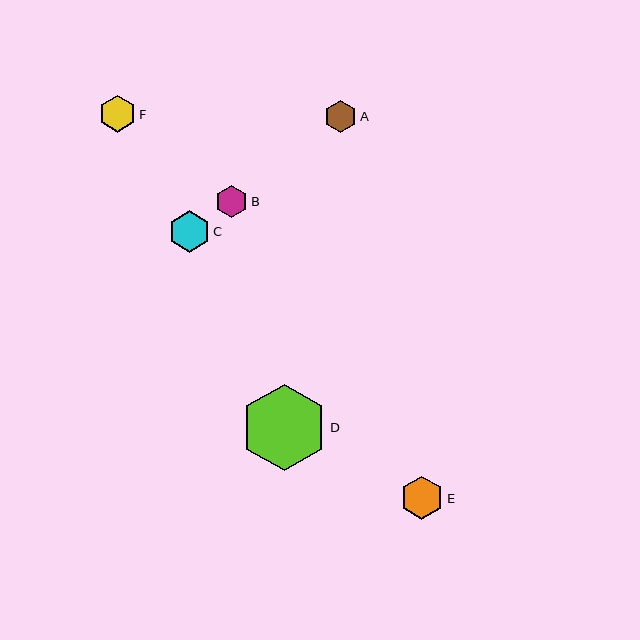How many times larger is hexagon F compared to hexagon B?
Hexagon F is approximately 1.1 times the size of hexagon B.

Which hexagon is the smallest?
Hexagon B is the smallest with a size of approximately 32 pixels.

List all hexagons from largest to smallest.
From largest to smallest: D, E, C, F, A, B.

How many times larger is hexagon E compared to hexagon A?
Hexagon E is approximately 1.4 times the size of hexagon A.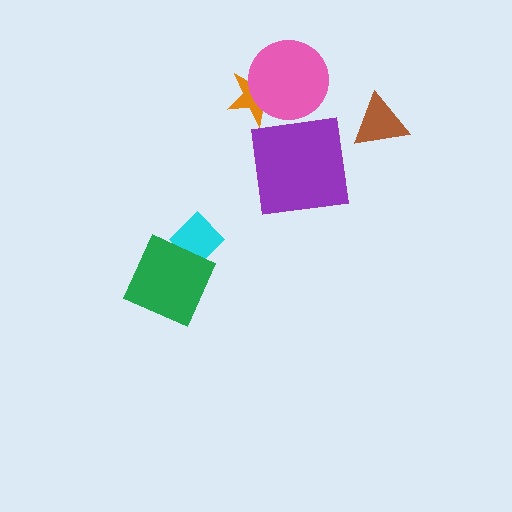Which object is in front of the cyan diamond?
The green diamond is in front of the cyan diamond.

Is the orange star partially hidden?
Yes, it is partially covered by another shape.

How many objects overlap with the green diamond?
1 object overlaps with the green diamond.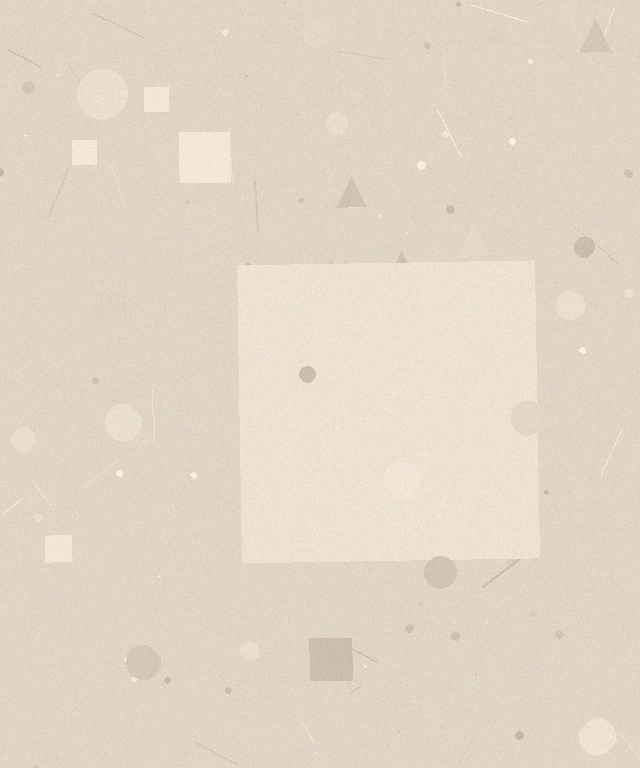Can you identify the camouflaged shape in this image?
The camouflaged shape is a square.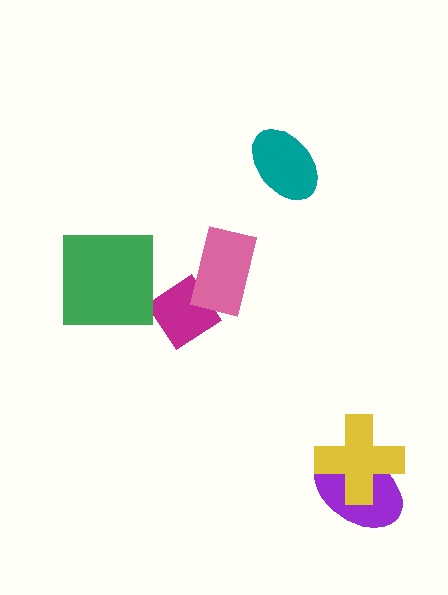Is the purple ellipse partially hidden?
Yes, it is partially covered by another shape.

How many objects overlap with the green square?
0 objects overlap with the green square.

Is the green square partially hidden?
No, no other shape covers it.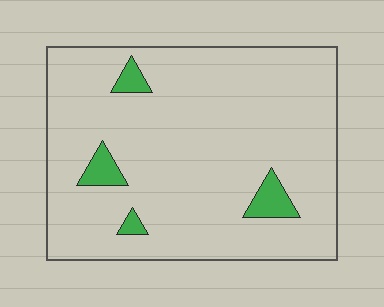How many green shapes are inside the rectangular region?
4.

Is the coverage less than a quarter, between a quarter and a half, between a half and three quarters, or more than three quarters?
Less than a quarter.